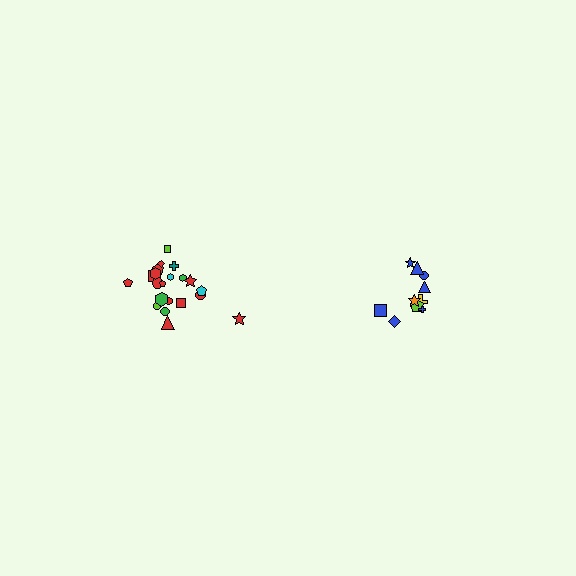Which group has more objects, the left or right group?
The left group.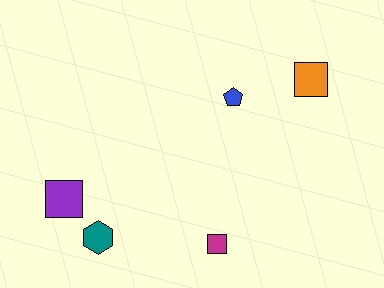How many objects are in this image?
There are 5 objects.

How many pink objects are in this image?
There are no pink objects.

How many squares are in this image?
There are 3 squares.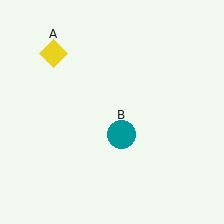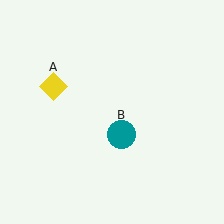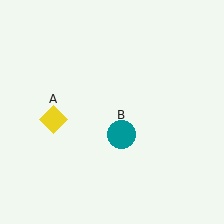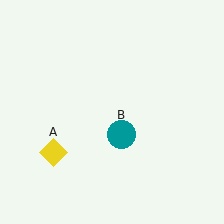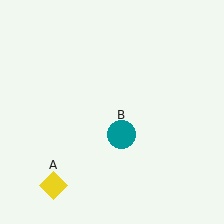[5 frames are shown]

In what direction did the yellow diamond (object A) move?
The yellow diamond (object A) moved down.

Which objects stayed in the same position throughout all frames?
Teal circle (object B) remained stationary.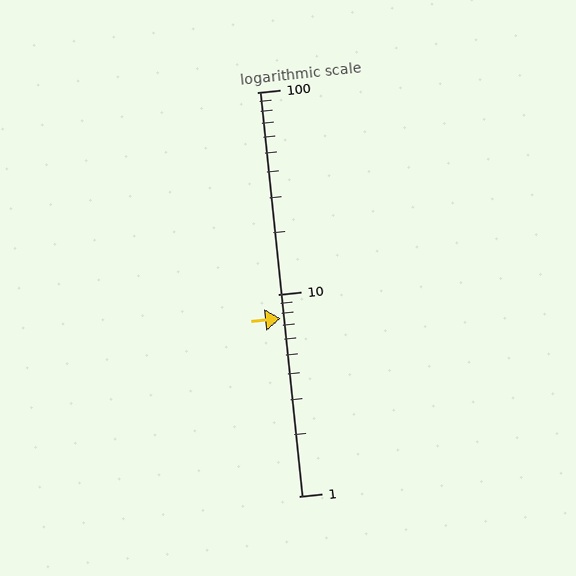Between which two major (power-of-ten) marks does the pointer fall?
The pointer is between 1 and 10.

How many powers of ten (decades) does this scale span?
The scale spans 2 decades, from 1 to 100.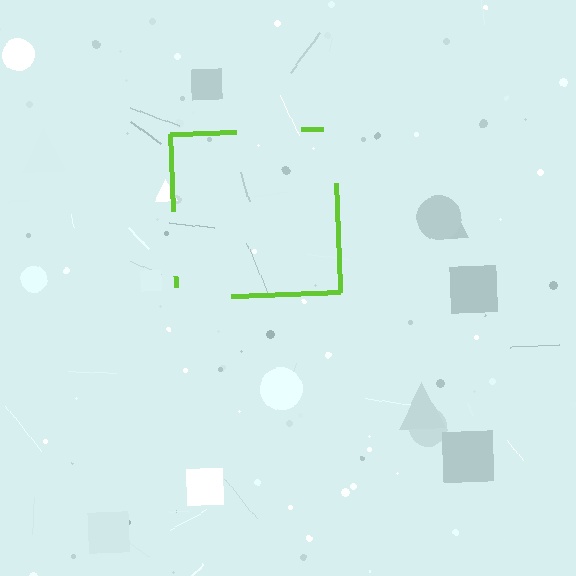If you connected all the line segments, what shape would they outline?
They would outline a square.